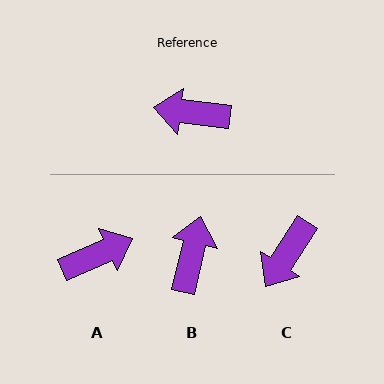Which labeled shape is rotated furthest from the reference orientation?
A, about 149 degrees away.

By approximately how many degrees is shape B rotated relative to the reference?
Approximately 96 degrees clockwise.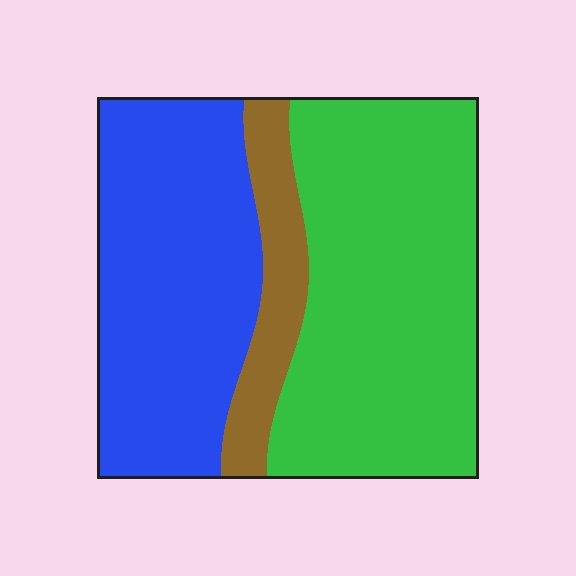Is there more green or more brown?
Green.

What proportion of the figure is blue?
Blue takes up about two fifths (2/5) of the figure.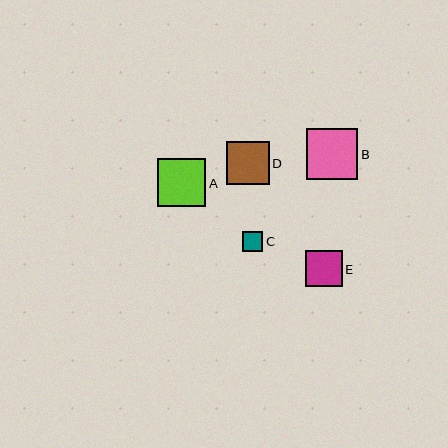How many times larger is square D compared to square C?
Square D is approximately 2.2 times the size of square C.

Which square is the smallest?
Square C is the smallest with a size of approximately 20 pixels.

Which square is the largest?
Square B is the largest with a size of approximately 51 pixels.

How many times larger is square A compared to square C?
Square A is approximately 2.4 times the size of square C.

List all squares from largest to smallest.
From largest to smallest: B, A, D, E, C.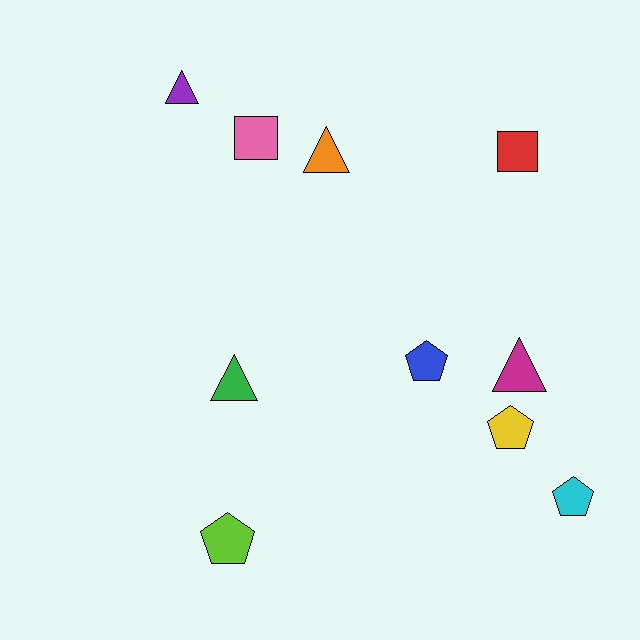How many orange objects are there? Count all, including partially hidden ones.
There is 1 orange object.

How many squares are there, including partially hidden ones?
There are 2 squares.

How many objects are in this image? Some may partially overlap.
There are 10 objects.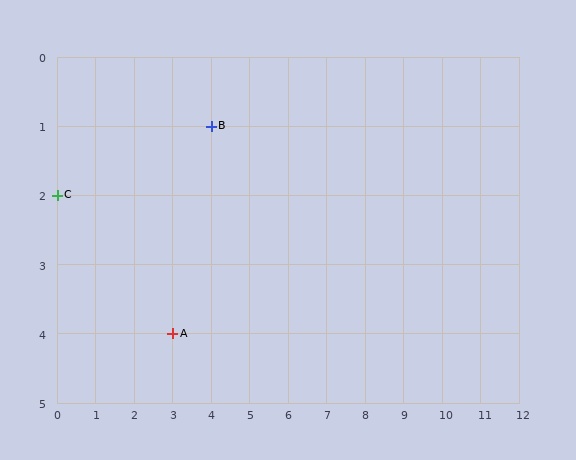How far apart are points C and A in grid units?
Points C and A are 3 columns and 2 rows apart (about 3.6 grid units diagonally).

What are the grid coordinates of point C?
Point C is at grid coordinates (0, 2).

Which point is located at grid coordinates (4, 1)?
Point B is at (4, 1).